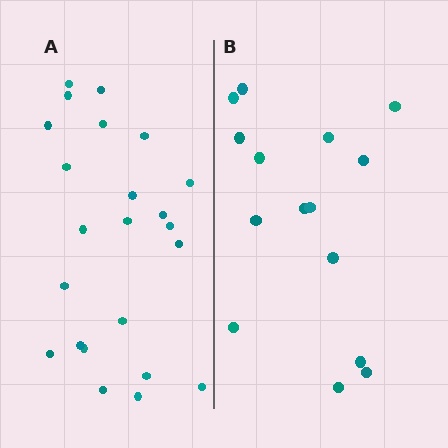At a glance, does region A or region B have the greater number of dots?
Region A (the left region) has more dots.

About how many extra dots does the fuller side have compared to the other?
Region A has roughly 8 or so more dots than region B.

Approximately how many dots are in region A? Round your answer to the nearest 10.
About 20 dots. (The exact count is 23, which rounds to 20.)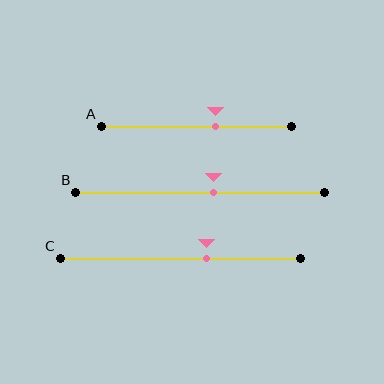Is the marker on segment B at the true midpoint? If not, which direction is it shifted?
No, the marker on segment B is shifted to the right by about 6% of the segment length.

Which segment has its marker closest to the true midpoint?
Segment B has its marker closest to the true midpoint.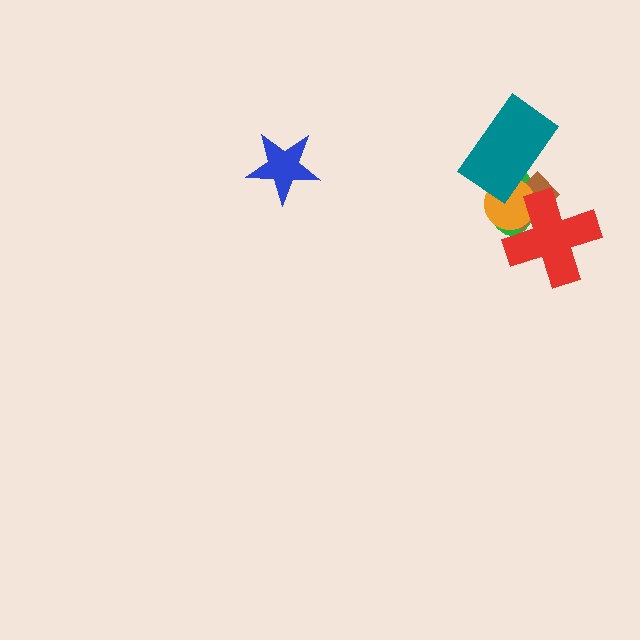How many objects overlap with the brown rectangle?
4 objects overlap with the brown rectangle.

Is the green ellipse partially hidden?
Yes, it is partially covered by another shape.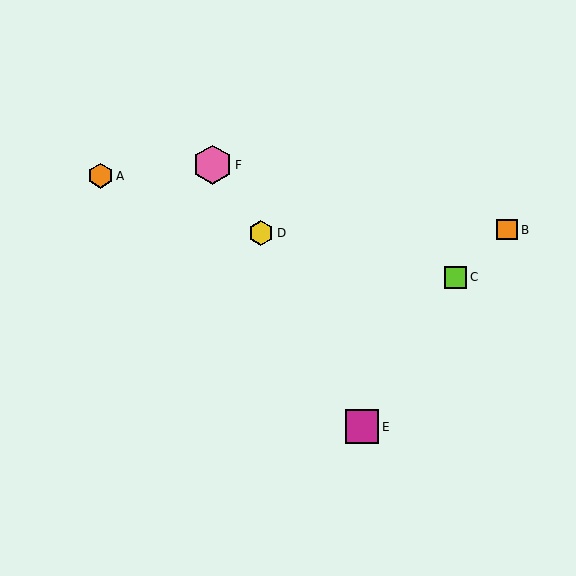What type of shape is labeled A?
Shape A is an orange hexagon.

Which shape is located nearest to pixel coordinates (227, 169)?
The pink hexagon (labeled F) at (213, 165) is nearest to that location.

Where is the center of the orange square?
The center of the orange square is at (507, 230).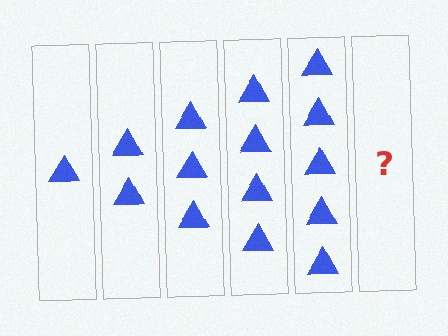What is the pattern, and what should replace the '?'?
The pattern is that each step adds one more triangle. The '?' should be 6 triangles.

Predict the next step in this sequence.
The next step is 6 triangles.